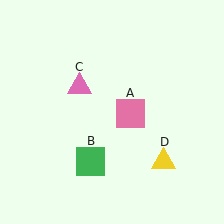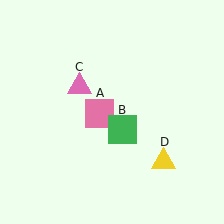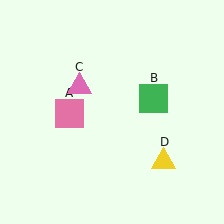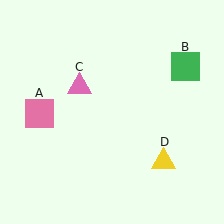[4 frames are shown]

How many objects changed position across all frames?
2 objects changed position: pink square (object A), green square (object B).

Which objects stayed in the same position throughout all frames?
Pink triangle (object C) and yellow triangle (object D) remained stationary.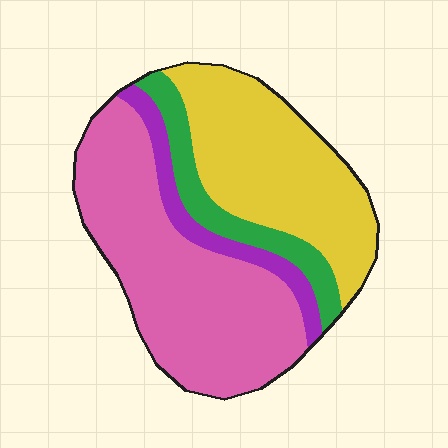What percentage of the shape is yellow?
Yellow takes up about one third (1/3) of the shape.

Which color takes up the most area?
Pink, at roughly 45%.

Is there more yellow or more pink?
Pink.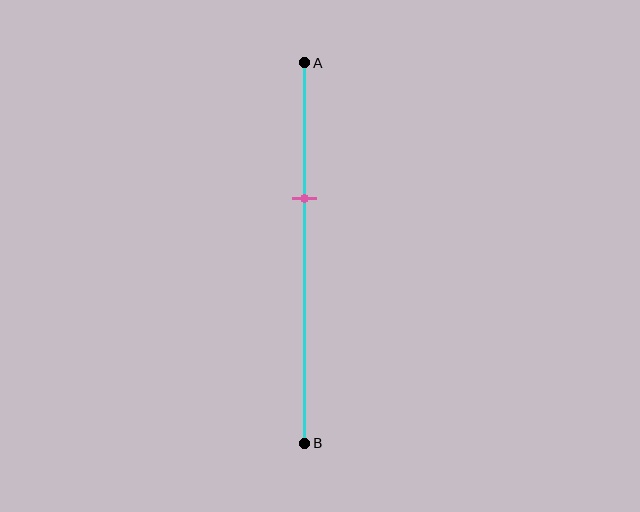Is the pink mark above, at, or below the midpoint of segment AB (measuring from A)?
The pink mark is above the midpoint of segment AB.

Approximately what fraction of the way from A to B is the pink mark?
The pink mark is approximately 35% of the way from A to B.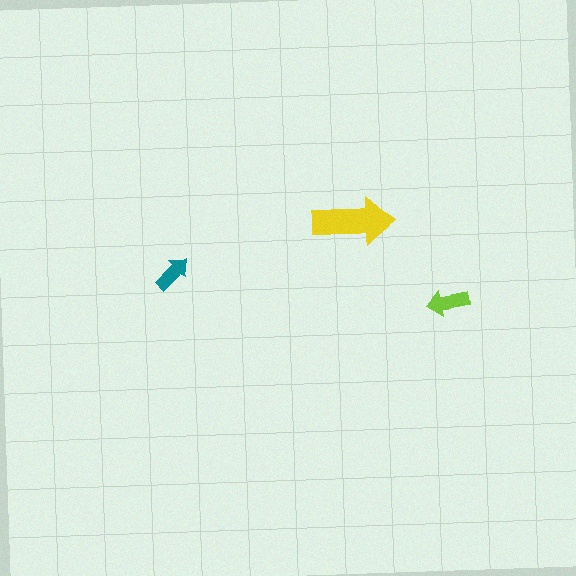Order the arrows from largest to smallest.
the yellow one, the lime one, the teal one.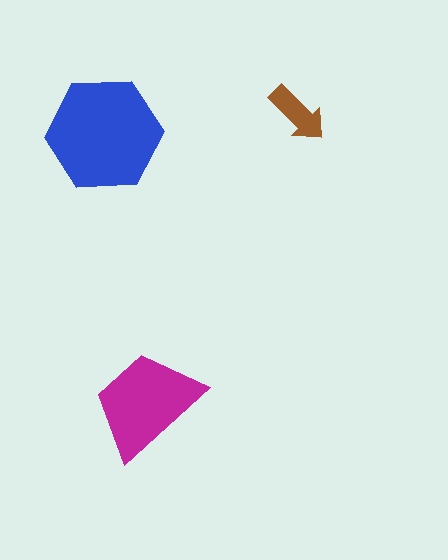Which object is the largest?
The blue hexagon.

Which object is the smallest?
The brown arrow.